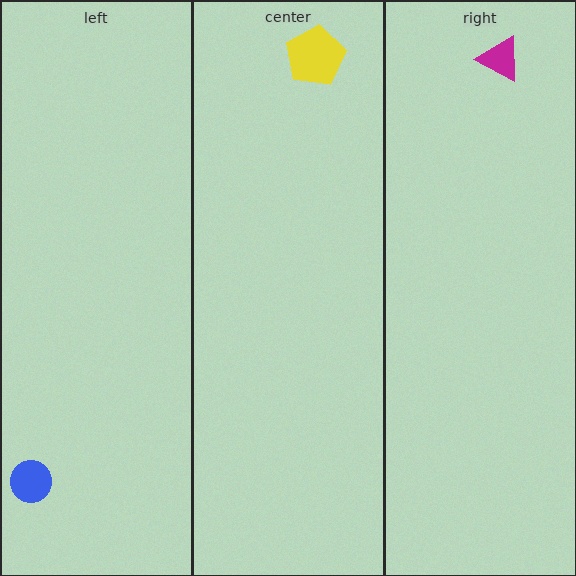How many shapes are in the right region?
1.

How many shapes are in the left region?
1.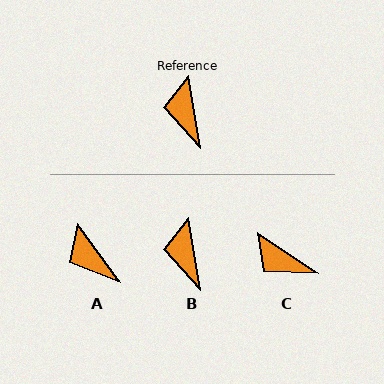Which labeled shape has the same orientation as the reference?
B.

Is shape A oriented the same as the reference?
No, it is off by about 26 degrees.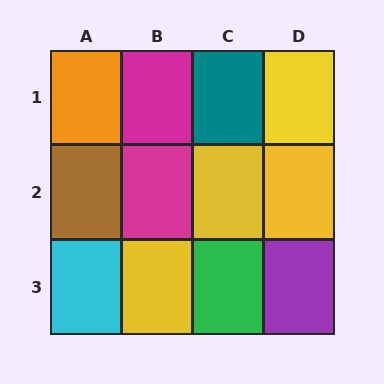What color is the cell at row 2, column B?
Magenta.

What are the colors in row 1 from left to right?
Orange, magenta, teal, yellow.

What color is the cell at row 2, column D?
Yellow.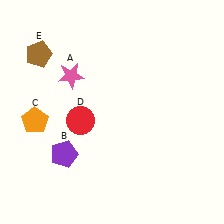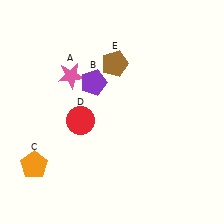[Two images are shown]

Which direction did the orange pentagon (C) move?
The orange pentagon (C) moved down.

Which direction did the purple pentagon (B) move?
The purple pentagon (B) moved up.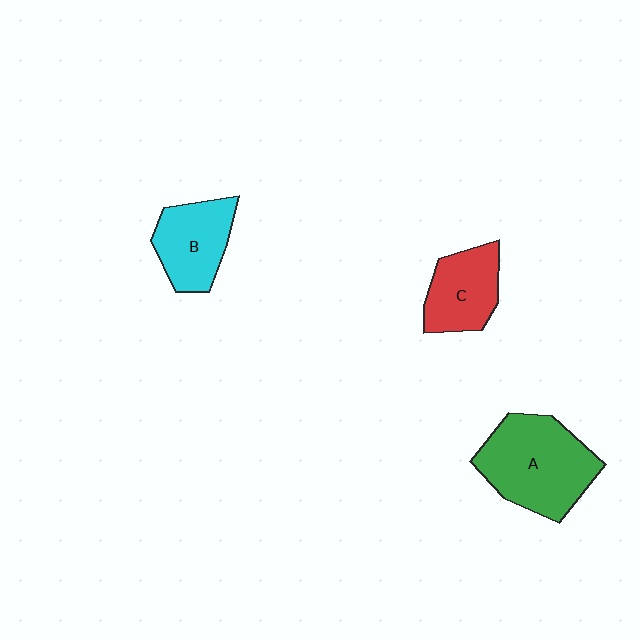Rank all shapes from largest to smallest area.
From largest to smallest: A (green), B (cyan), C (red).